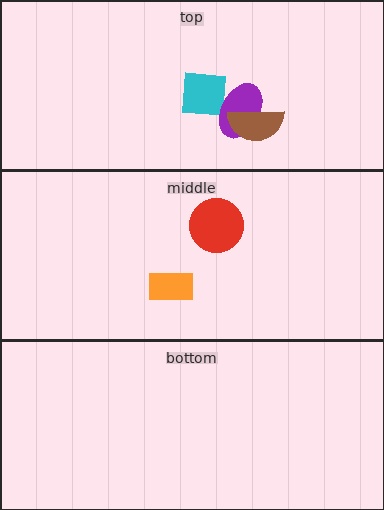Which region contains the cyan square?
The top region.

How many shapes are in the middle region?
2.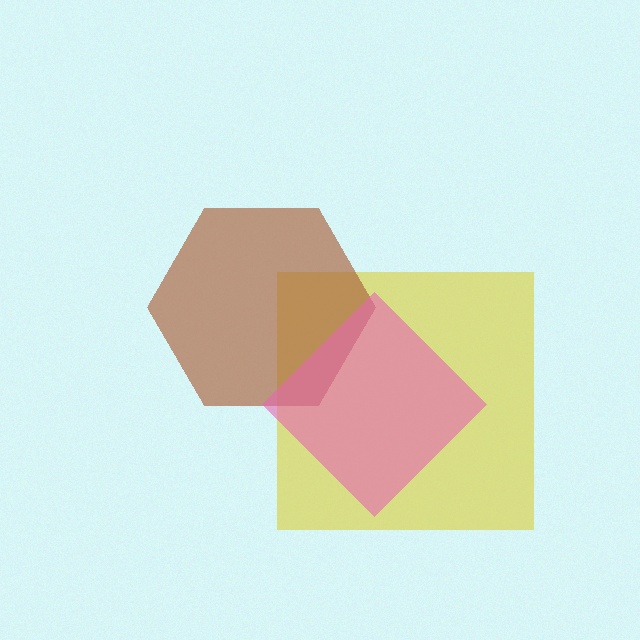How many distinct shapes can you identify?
There are 3 distinct shapes: a yellow square, a brown hexagon, a pink diamond.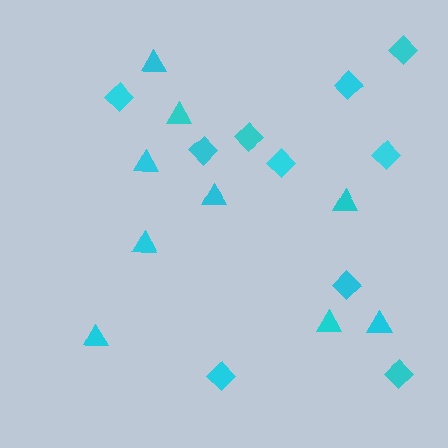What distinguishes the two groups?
There are 2 groups: one group of diamonds (10) and one group of triangles (9).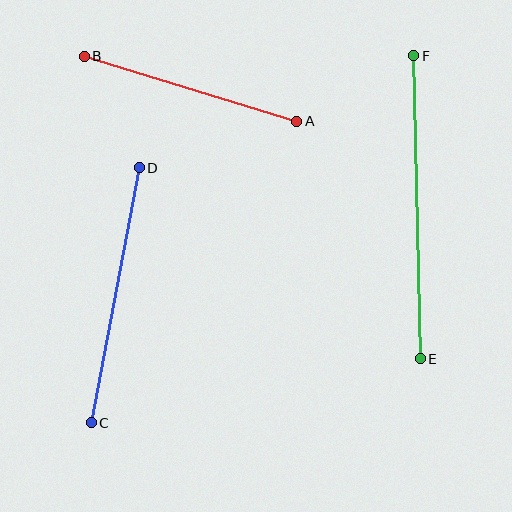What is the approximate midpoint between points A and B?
The midpoint is at approximately (191, 89) pixels.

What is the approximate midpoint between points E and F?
The midpoint is at approximately (417, 207) pixels.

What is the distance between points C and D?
The distance is approximately 259 pixels.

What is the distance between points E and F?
The distance is approximately 303 pixels.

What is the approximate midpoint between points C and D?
The midpoint is at approximately (115, 295) pixels.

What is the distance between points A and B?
The distance is approximately 222 pixels.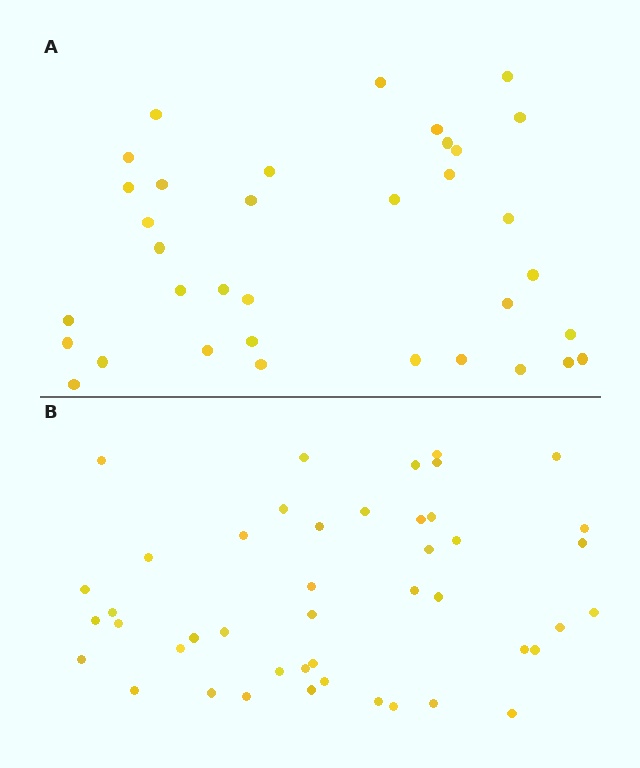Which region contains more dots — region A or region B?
Region B (the bottom region) has more dots.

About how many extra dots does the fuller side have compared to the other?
Region B has roughly 10 or so more dots than region A.